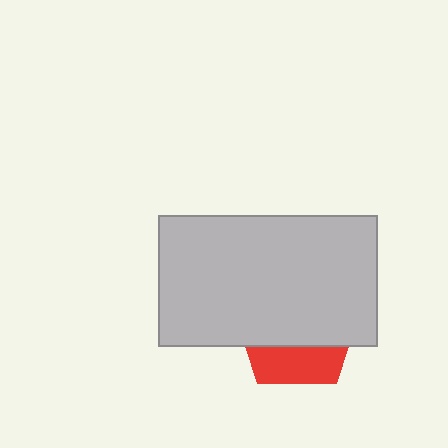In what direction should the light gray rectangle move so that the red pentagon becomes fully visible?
The light gray rectangle should move up. That is the shortest direction to clear the overlap and leave the red pentagon fully visible.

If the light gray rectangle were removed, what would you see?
You would see the complete red pentagon.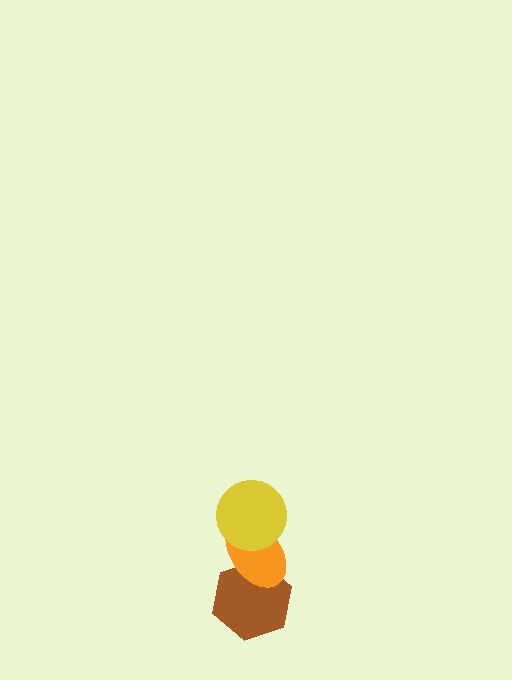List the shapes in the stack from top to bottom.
From top to bottom: the yellow circle, the orange ellipse, the brown hexagon.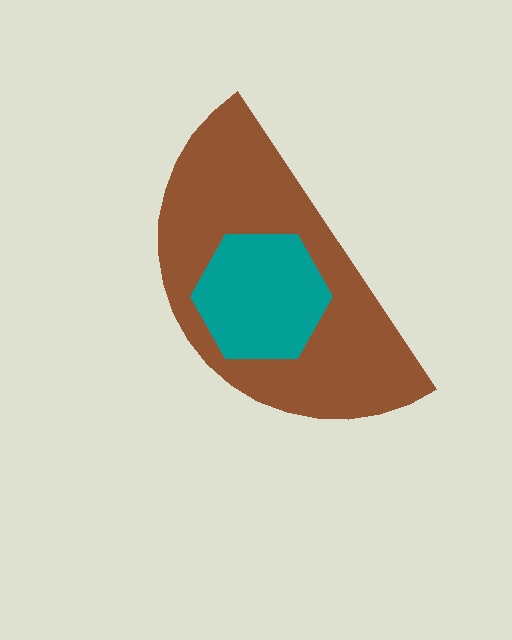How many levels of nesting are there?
2.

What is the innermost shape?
The teal hexagon.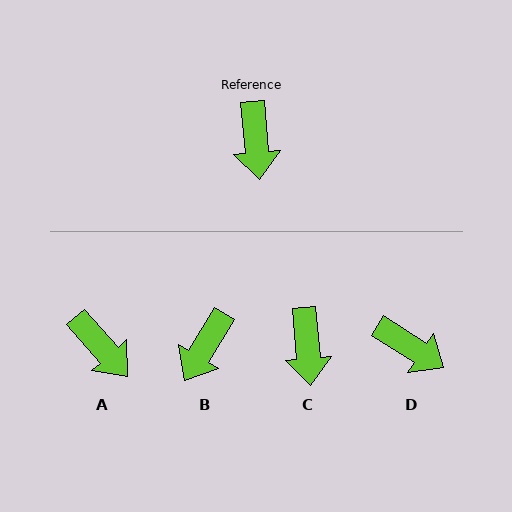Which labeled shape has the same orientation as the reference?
C.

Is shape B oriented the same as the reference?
No, it is off by about 36 degrees.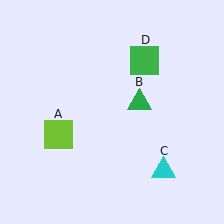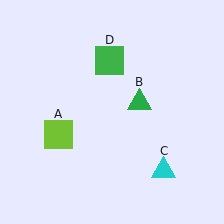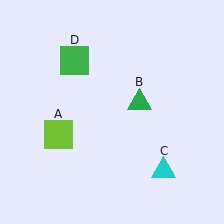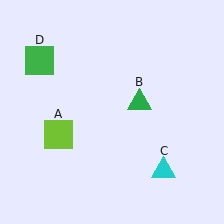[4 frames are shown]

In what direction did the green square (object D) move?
The green square (object D) moved left.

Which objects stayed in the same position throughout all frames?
Lime square (object A) and green triangle (object B) and cyan triangle (object C) remained stationary.